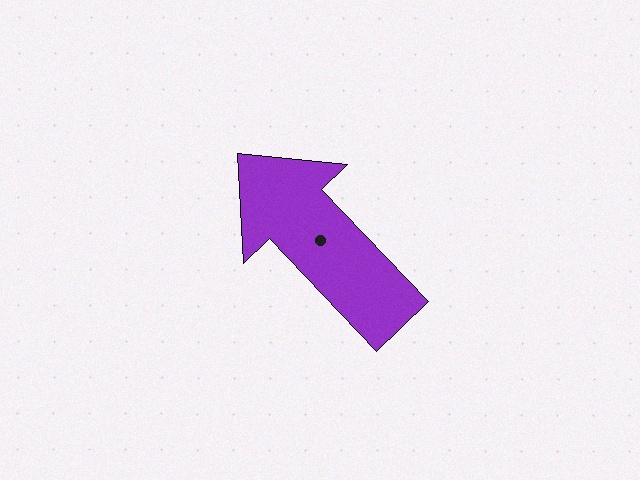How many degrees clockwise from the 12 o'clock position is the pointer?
Approximately 316 degrees.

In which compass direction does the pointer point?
Northwest.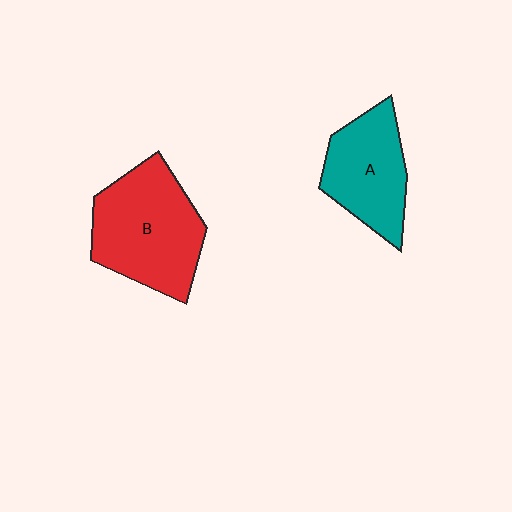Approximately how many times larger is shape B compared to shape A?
Approximately 1.3 times.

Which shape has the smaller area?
Shape A (teal).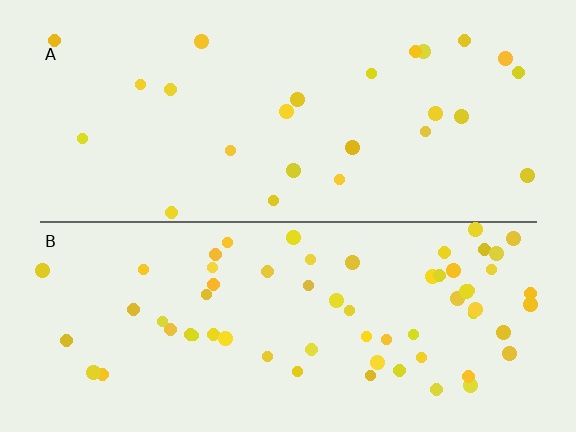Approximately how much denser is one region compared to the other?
Approximately 2.6× — region B over region A.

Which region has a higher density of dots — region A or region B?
B (the bottom).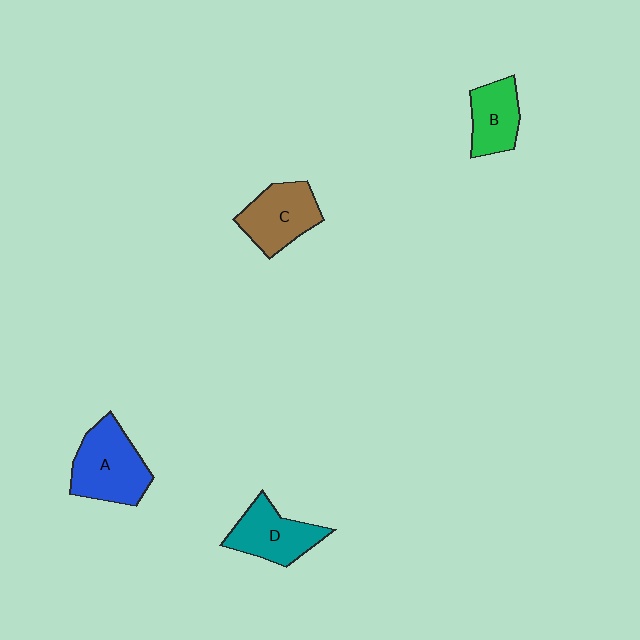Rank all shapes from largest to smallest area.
From largest to smallest: A (blue), C (brown), D (teal), B (green).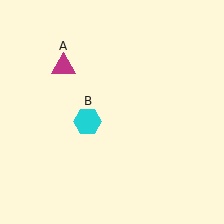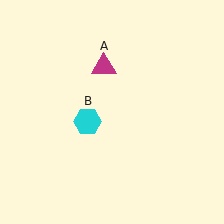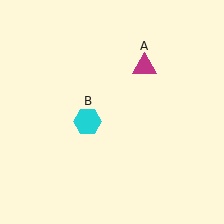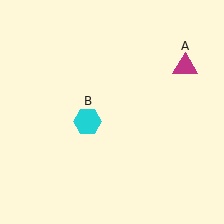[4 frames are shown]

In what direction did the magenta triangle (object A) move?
The magenta triangle (object A) moved right.